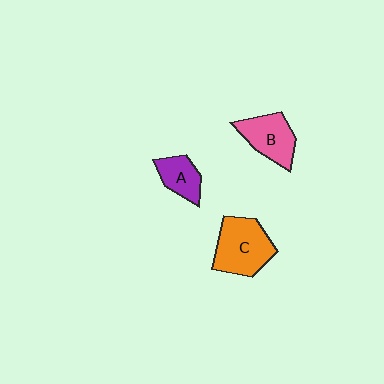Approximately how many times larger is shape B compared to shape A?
Approximately 1.4 times.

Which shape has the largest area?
Shape C (orange).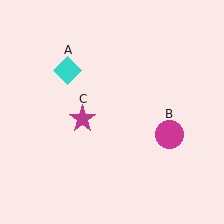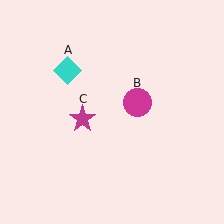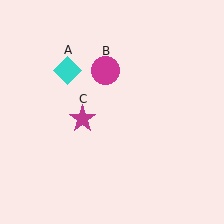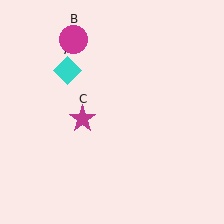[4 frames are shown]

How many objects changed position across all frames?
1 object changed position: magenta circle (object B).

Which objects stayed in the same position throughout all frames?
Cyan diamond (object A) and magenta star (object C) remained stationary.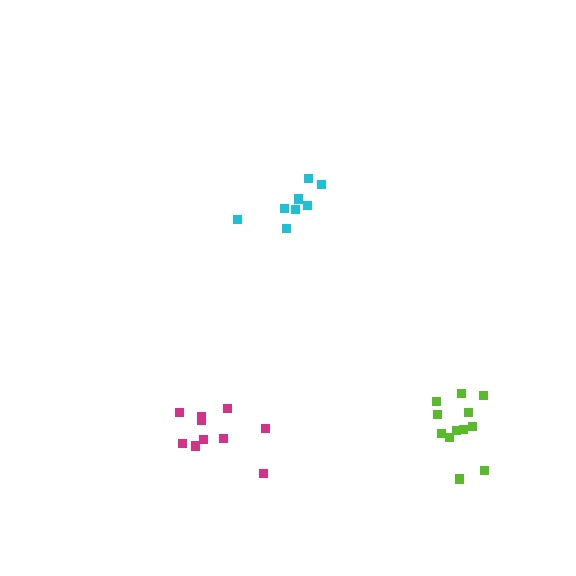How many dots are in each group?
Group 1: 10 dots, Group 2: 12 dots, Group 3: 8 dots (30 total).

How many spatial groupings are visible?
There are 3 spatial groupings.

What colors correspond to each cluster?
The clusters are colored: magenta, lime, cyan.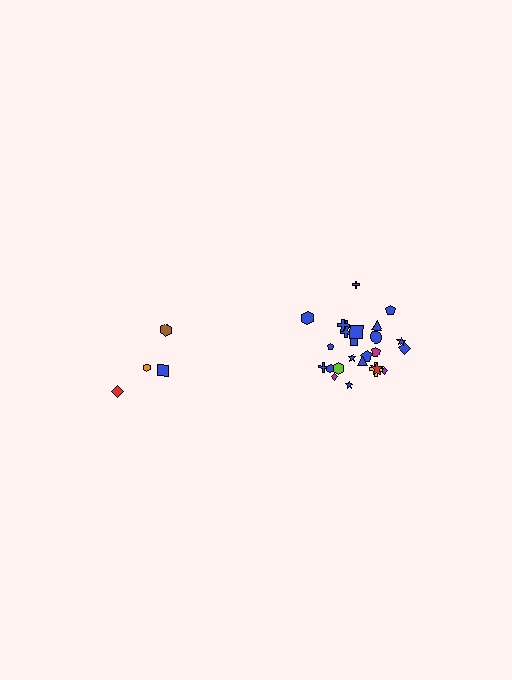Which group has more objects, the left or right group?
The right group.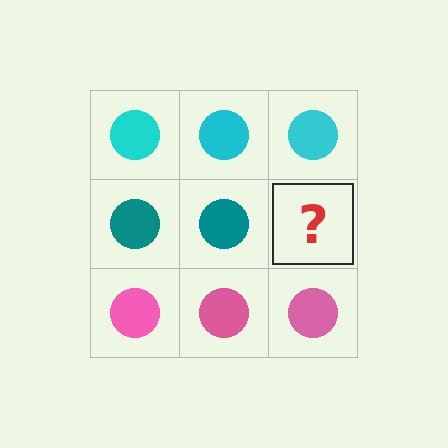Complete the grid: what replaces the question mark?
The question mark should be replaced with a teal circle.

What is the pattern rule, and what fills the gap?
The rule is that each row has a consistent color. The gap should be filled with a teal circle.